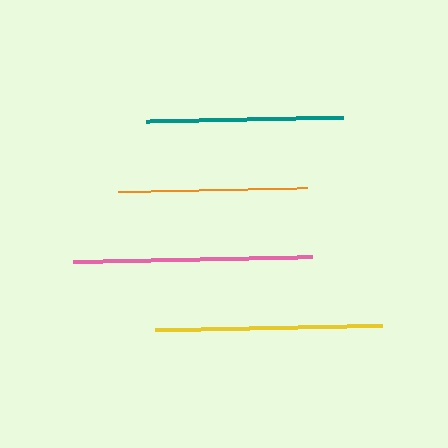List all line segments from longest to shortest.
From longest to shortest: pink, yellow, teal, orange.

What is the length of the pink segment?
The pink segment is approximately 239 pixels long.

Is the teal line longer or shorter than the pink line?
The pink line is longer than the teal line.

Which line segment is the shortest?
The orange line is the shortest at approximately 188 pixels.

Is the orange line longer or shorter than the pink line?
The pink line is longer than the orange line.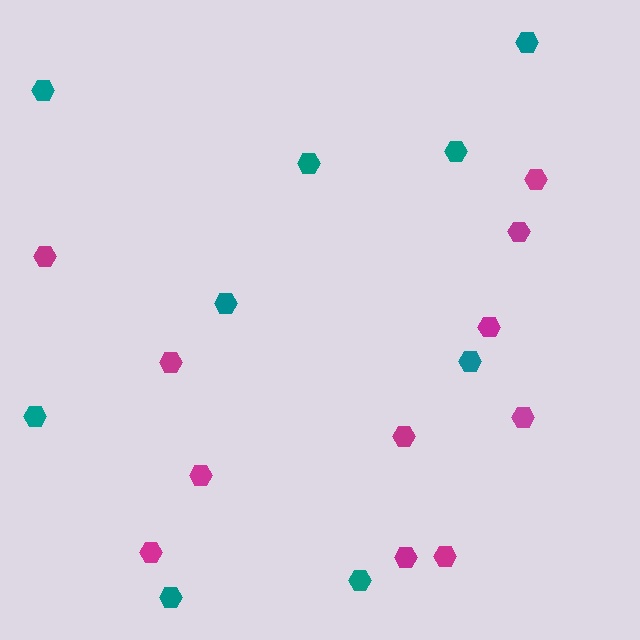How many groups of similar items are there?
There are 2 groups: one group of magenta hexagons (11) and one group of teal hexagons (9).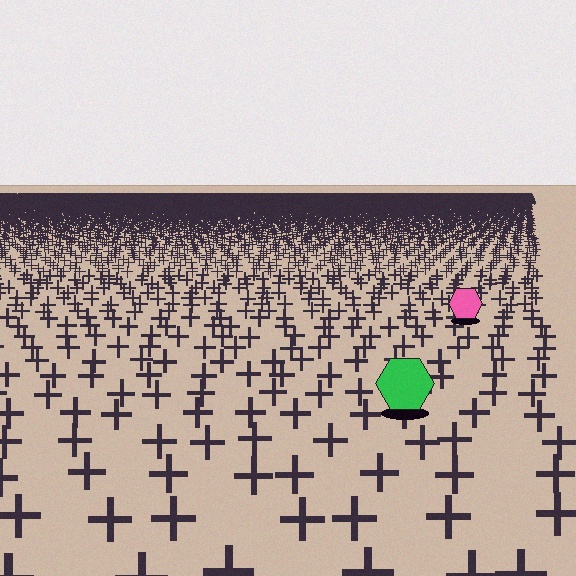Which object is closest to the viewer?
The green hexagon is closest. The texture marks near it are larger and more spread out.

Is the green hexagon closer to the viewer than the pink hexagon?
Yes. The green hexagon is closer — you can tell from the texture gradient: the ground texture is coarser near it.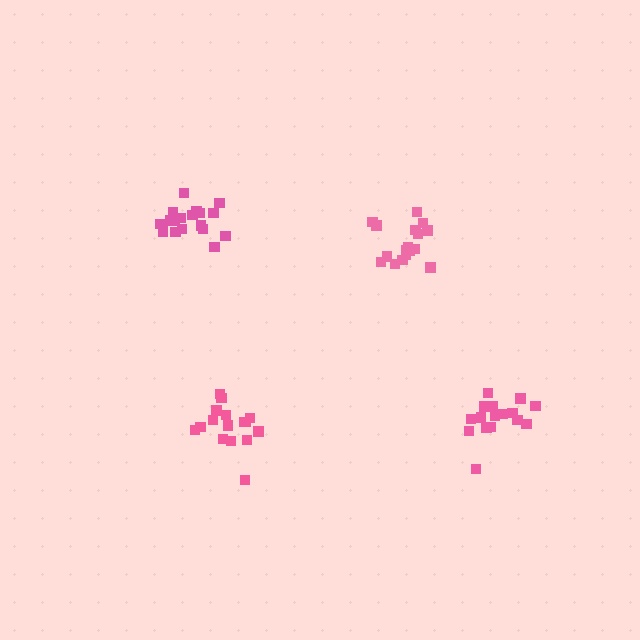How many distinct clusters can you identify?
There are 4 distinct clusters.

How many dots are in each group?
Group 1: 16 dots, Group 2: 17 dots, Group 3: 16 dots, Group 4: 18 dots (67 total).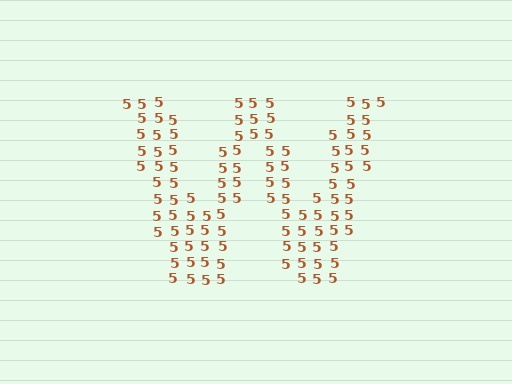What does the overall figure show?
The overall figure shows the letter W.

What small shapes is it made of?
It is made of small digit 5's.